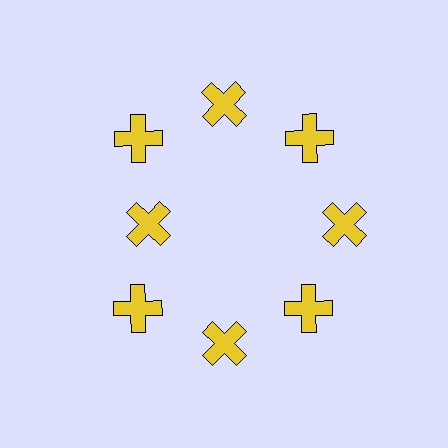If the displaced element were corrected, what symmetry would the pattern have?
It would have 8-fold rotational symmetry — the pattern would map onto itself every 45 degrees.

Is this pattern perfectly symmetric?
No. The 8 yellow crosses are arranged in a ring, but one element near the 9 o'clock position is pulled inward toward the center, breaking the 8-fold rotational symmetry.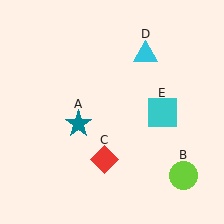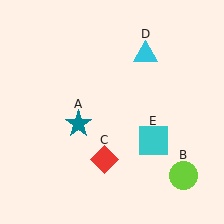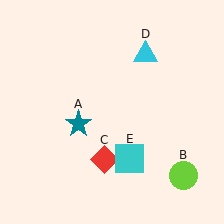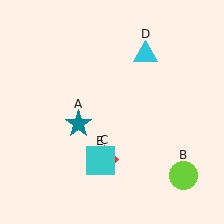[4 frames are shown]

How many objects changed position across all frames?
1 object changed position: cyan square (object E).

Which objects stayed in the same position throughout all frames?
Teal star (object A) and lime circle (object B) and red diamond (object C) and cyan triangle (object D) remained stationary.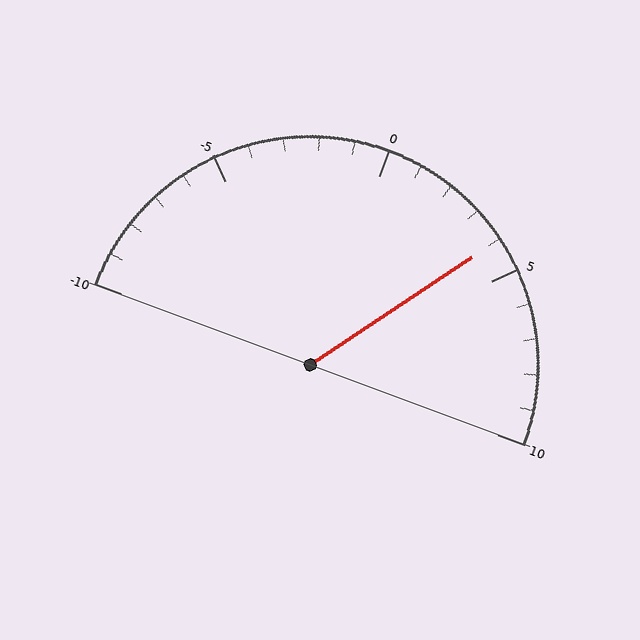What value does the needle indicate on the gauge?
The needle indicates approximately 4.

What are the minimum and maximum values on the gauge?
The gauge ranges from -10 to 10.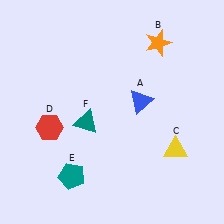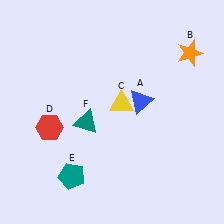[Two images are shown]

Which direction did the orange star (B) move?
The orange star (B) moved right.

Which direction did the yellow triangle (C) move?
The yellow triangle (C) moved left.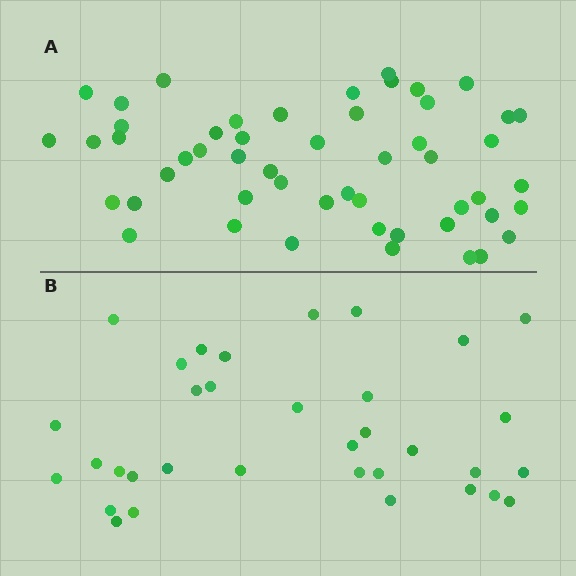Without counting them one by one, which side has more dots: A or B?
Region A (the top region) has more dots.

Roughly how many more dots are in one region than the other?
Region A has approximately 20 more dots than region B.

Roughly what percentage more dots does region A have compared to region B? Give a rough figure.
About 55% more.